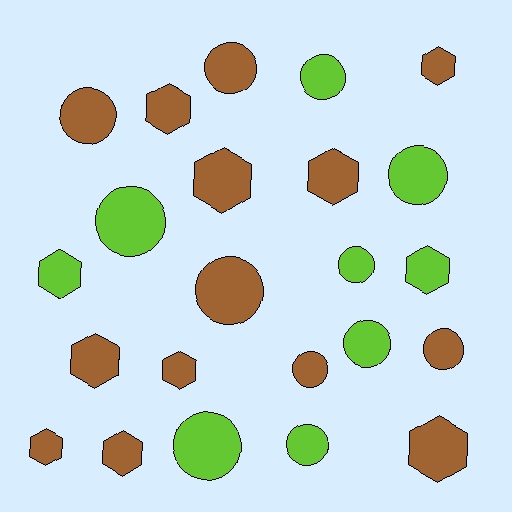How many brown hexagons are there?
There are 9 brown hexagons.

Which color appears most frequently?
Brown, with 14 objects.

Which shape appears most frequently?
Circle, with 12 objects.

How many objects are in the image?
There are 23 objects.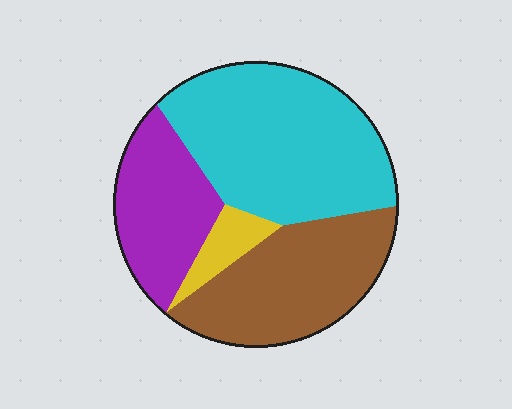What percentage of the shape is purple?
Purple takes up about one fifth (1/5) of the shape.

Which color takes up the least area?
Yellow, at roughly 5%.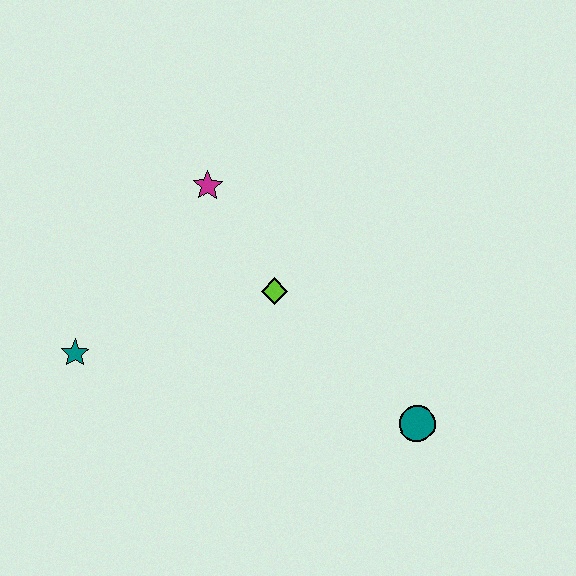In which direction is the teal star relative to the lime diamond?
The teal star is to the left of the lime diamond.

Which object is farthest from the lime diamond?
The teal star is farthest from the lime diamond.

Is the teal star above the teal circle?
Yes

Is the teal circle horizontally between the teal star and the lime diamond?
No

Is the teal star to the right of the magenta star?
No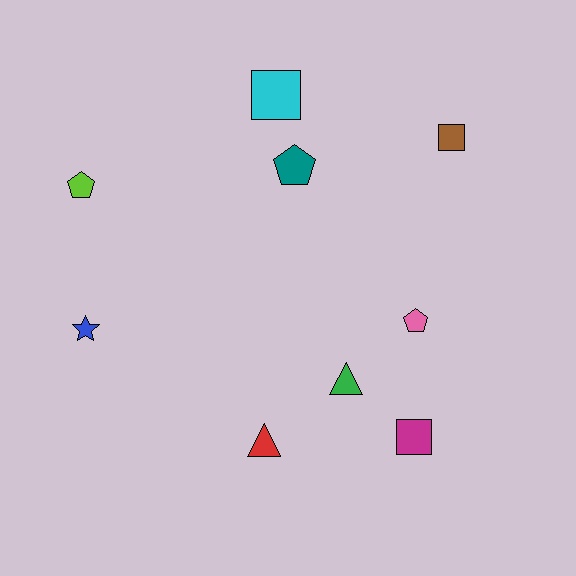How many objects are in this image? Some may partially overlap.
There are 9 objects.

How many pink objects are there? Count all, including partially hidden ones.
There is 1 pink object.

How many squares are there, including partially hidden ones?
There are 3 squares.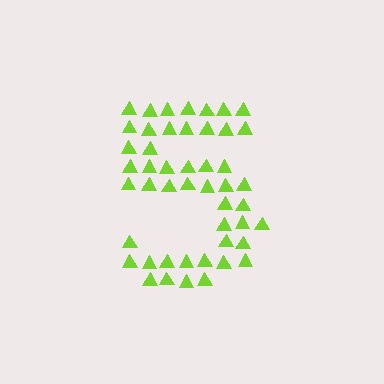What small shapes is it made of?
It is made of small triangles.